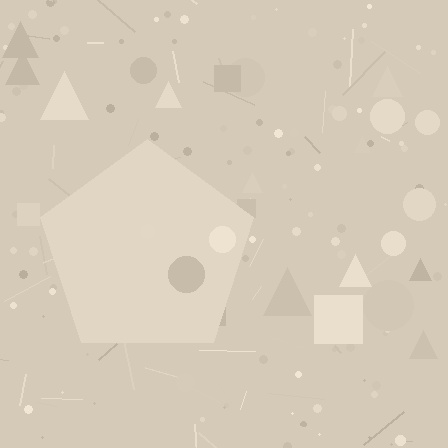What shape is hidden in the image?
A pentagon is hidden in the image.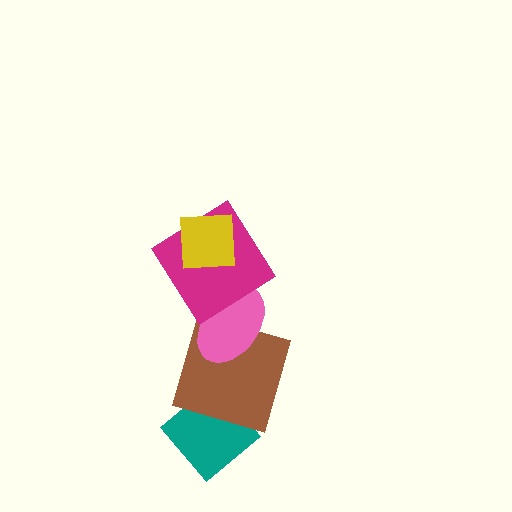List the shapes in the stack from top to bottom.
From top to bottom: the yellow square, the magenta diamond, the pink ellipse, the brown square, the teal diamond.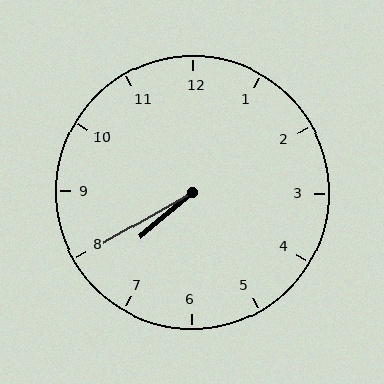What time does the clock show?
7:40.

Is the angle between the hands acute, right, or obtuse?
It is acute.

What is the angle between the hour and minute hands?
Approximately 10 degrees.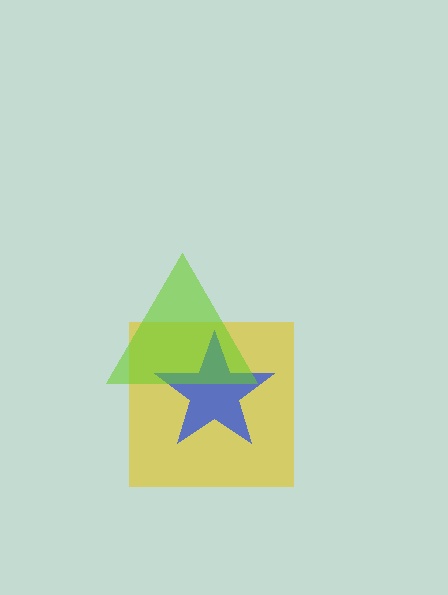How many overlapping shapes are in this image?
There are 3 overlapping shapes in the image.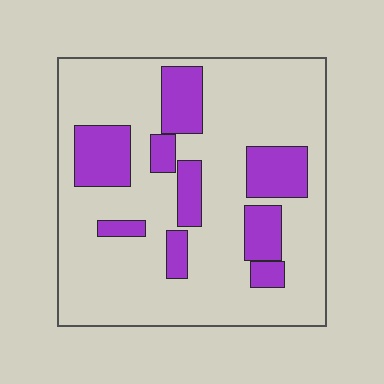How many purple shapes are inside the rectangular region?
9.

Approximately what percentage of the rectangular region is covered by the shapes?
Approximately 25%.